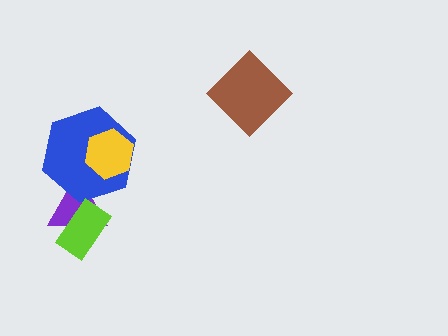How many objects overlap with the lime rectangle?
1 object overlaps with the lime rectangle.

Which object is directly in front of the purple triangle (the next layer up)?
The blue hexagon is directly in front of the purple triangle.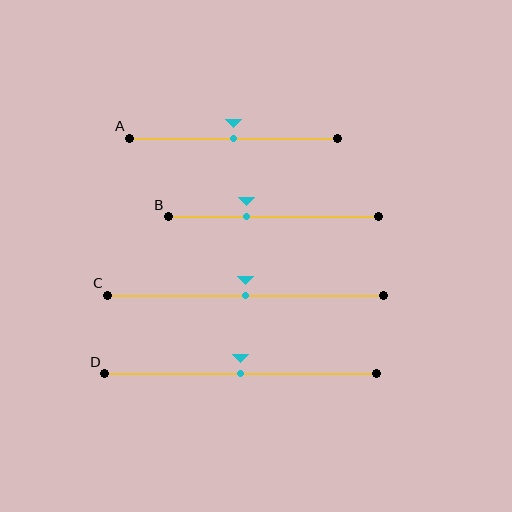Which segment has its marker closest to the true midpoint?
Segment A has its marker closest to the true midpoint.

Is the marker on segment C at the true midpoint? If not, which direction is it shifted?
Yes, the marker on segment C is at the true midpoint.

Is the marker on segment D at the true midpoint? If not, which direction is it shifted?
Yes, the marker on segment D is at the true midpoint.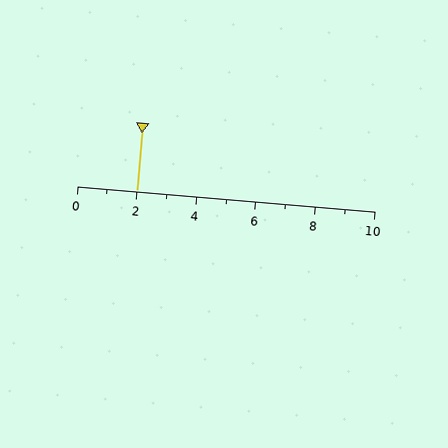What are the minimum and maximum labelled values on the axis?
The axis runs from 0 to 10.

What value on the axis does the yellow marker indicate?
The marker indicates approximately 2.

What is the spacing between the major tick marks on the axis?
The major ticks are spaced 2 apart.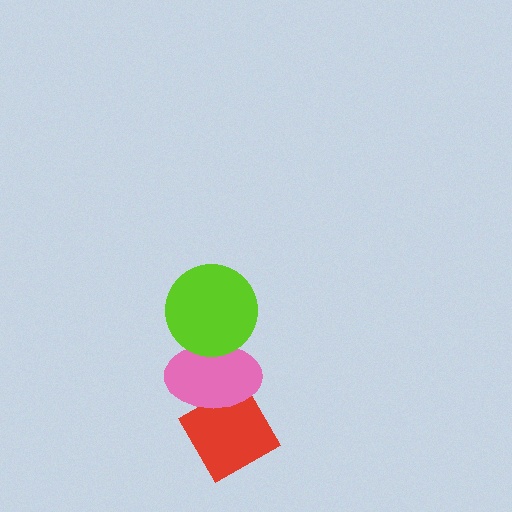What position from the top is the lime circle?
The lime circle is 1st from the top.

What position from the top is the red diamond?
The red diamond is 3rd from the top.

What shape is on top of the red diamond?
The pink ellipse is on top of the red diamond.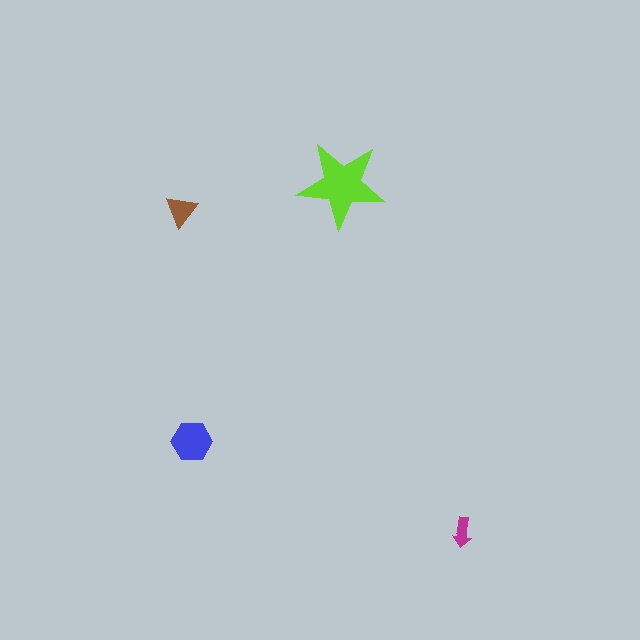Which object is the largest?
The lime star.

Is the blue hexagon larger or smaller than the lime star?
Smaller.